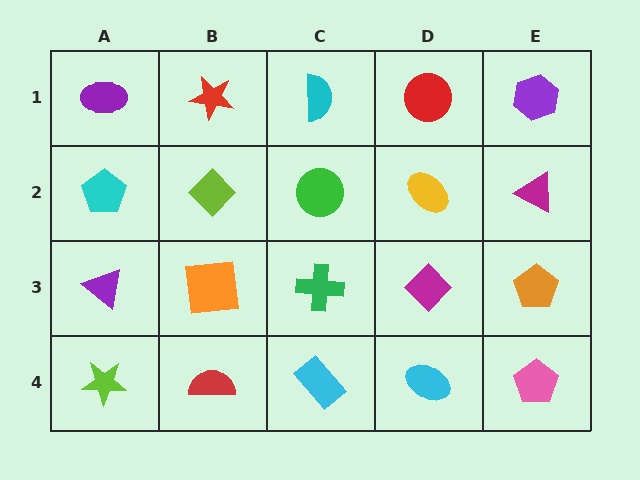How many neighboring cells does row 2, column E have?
3.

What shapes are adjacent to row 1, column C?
A green circle (row 2, column C), a red star (row 1, column B), a red circle (row 1, column D).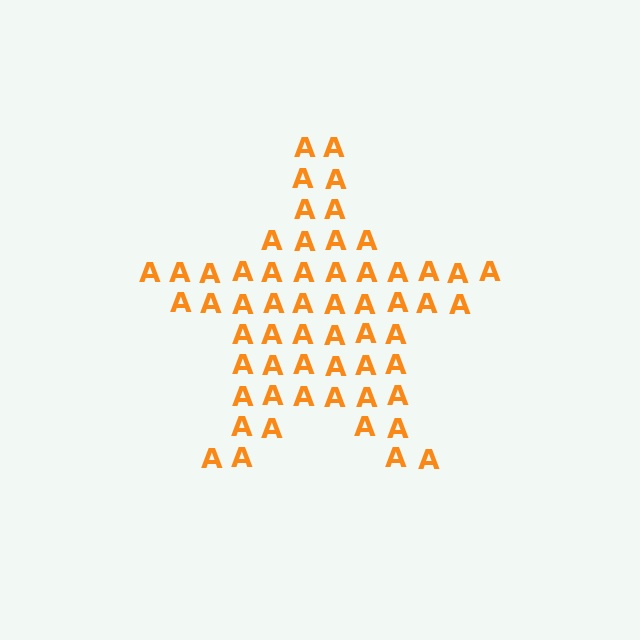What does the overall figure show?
The overall figure shows a star.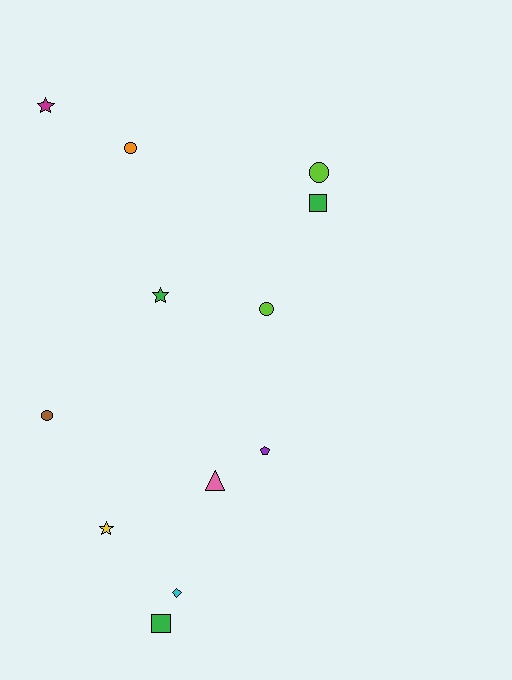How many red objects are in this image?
There are no red objects.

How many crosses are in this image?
There are no crosses.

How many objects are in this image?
There are 12 objects.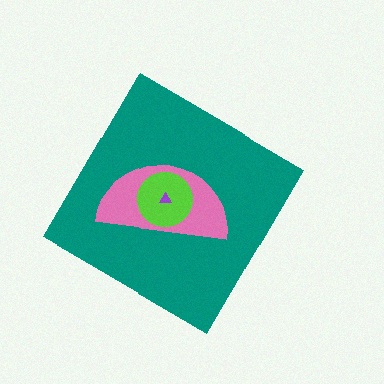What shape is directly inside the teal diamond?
The pink semicircle.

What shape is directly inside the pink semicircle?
The lime circle.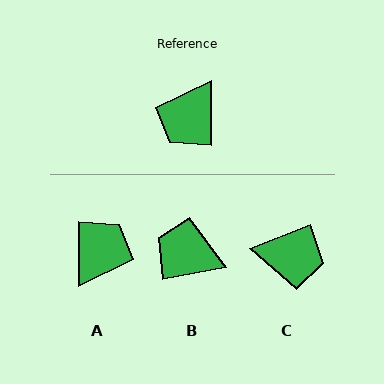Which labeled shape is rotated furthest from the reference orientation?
A, about 180 degrees away.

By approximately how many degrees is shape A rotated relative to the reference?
Approximately 180 degrees counter-clockwise.